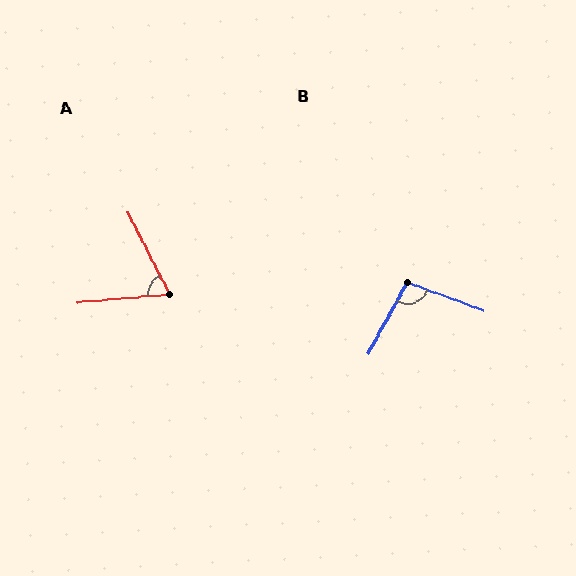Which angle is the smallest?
A, at approximately 68 degrees.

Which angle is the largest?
B, at approximately 98 degrees.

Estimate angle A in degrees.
Approximately 68 degrees.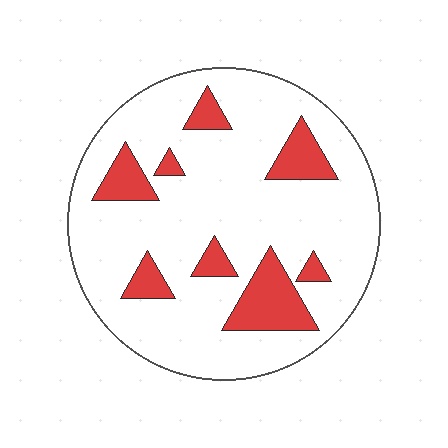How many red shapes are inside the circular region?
8.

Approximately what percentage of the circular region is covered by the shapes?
Approximately 20%.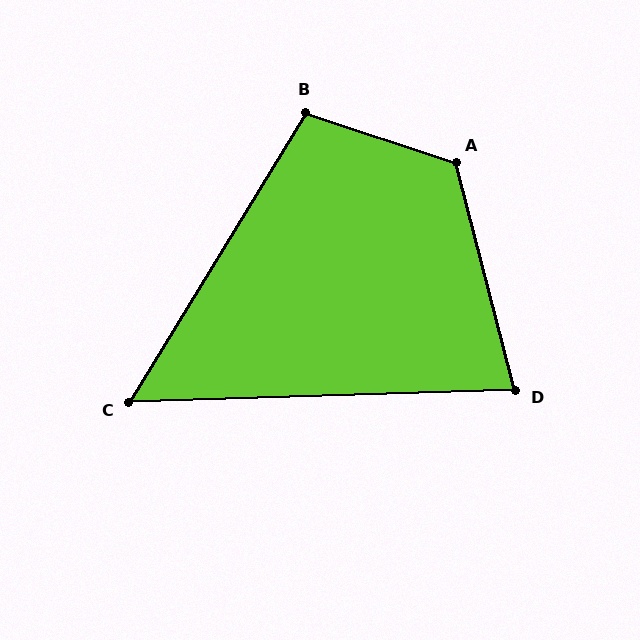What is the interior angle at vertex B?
Approximately 103 degrees (obtuse).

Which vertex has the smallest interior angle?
C, at approximately 57 degrees.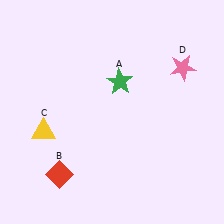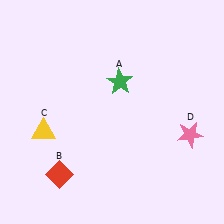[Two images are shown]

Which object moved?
The pink star (D) moved down.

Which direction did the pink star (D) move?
The pink star (D) moved down.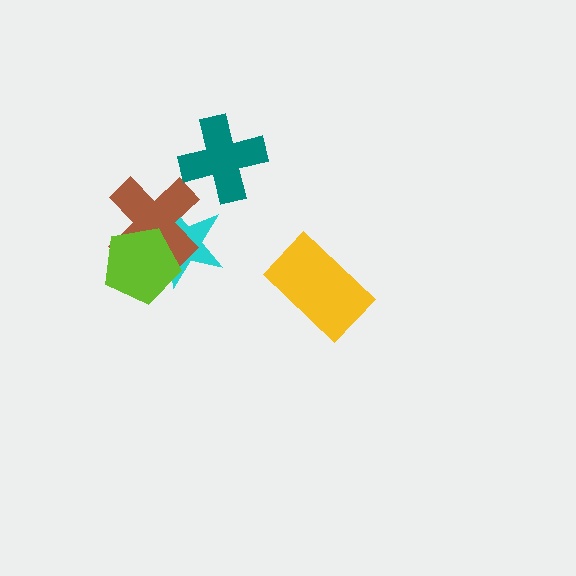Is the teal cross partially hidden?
No, no other shape covers it.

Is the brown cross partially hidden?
Yes, it is partially covered by another shape.